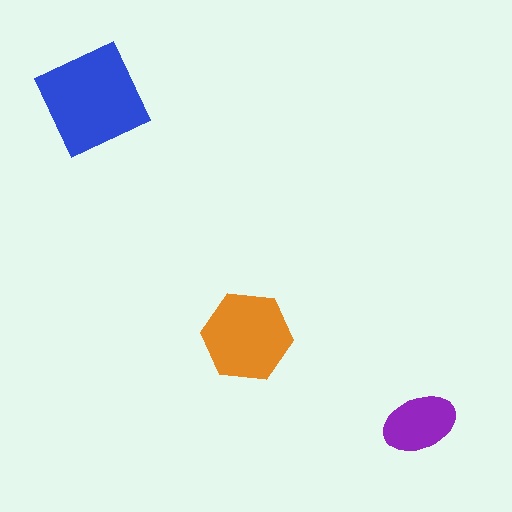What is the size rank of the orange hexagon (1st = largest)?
2nd.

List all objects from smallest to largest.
The purple ellipse, the orange hexagon, the blue square.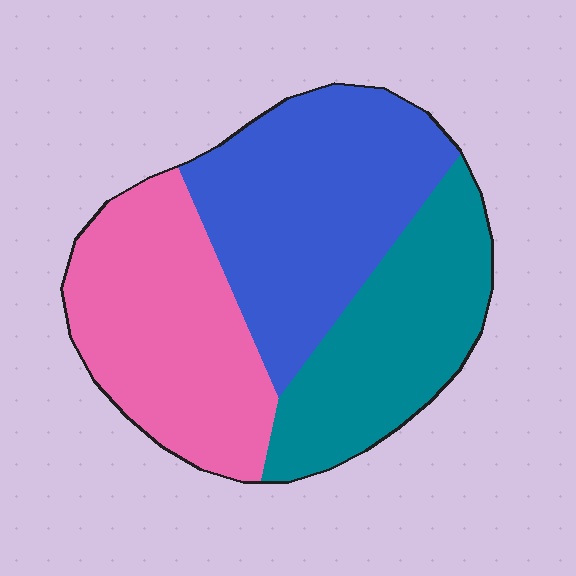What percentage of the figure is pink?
Pink takes up about one third (1/3) of the figure.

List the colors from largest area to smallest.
From largest to smallest: blue, pink, teal.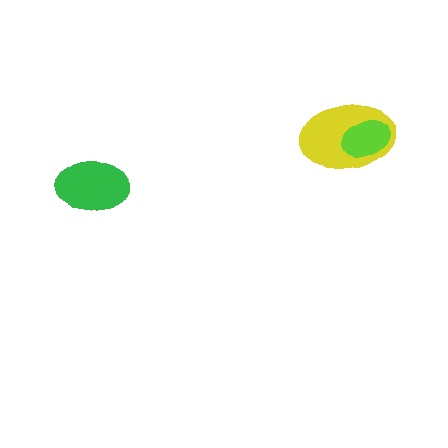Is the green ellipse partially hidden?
No, no other shape covers it.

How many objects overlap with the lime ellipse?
1 object overlaps with the lime ellipse.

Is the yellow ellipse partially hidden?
Yes, it is partially covered by another shape.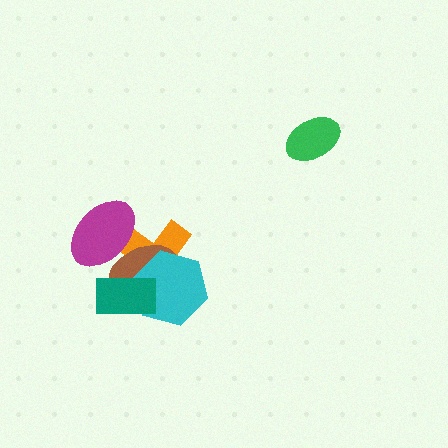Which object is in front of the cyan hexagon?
The teal rectangle is in front of the cyan hexagon.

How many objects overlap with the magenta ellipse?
2 objects overlap with the magenta ellipse.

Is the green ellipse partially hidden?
No, no other shape covers it.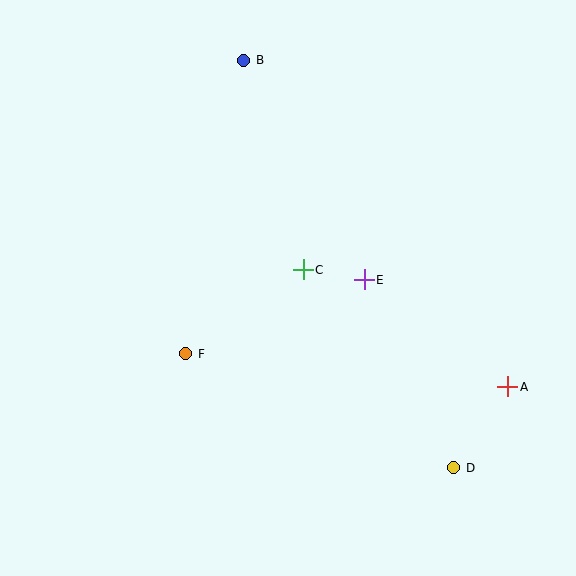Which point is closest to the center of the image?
Point C at (303, 270) is closest to the center.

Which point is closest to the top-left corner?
Point B is closest to the top-left corner.